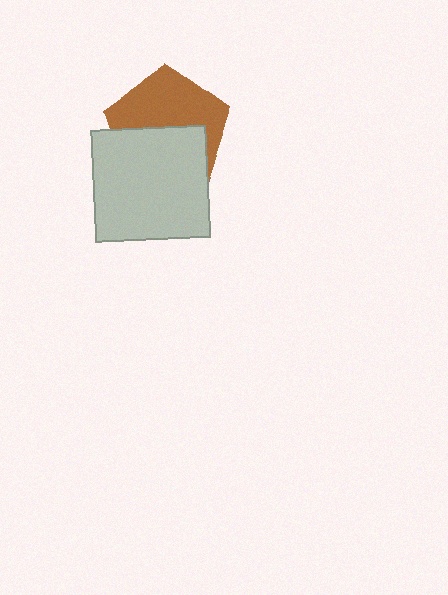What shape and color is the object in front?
The object in front is a light gray rectangle.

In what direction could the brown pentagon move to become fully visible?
The brown pentagon could move up. That would shift it out from behind the light gray rectangle entirely.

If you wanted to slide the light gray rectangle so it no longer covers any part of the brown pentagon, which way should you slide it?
Slide it down — that is the most direct way to separate the two shapes.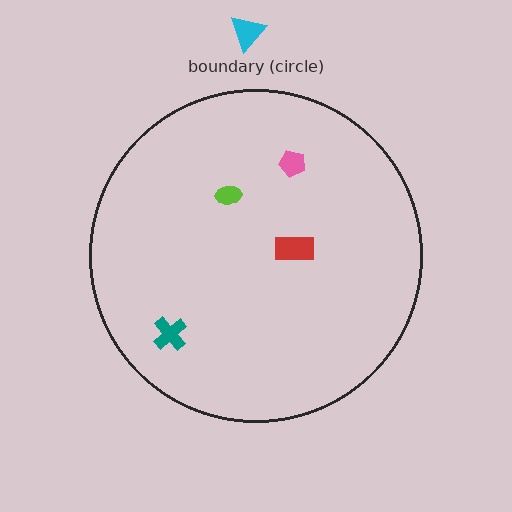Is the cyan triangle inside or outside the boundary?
Outside.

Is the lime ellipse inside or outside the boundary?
Inside.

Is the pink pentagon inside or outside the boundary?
Inside.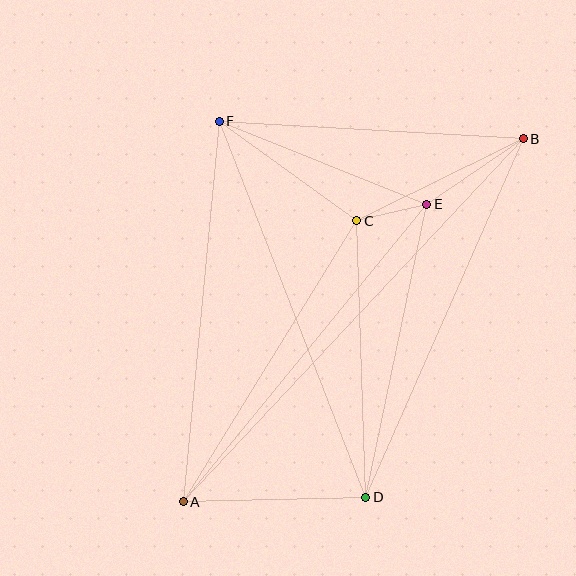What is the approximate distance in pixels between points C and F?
The distance between C and F is approximately 169 pixels.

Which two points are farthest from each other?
Points A and B are farthest from each other.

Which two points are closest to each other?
Points C and E are closest to each other.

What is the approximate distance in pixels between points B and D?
The distance between B and D is approximately 391 pixels.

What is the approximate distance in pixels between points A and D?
The distance between A and D is approximately 183 pixels.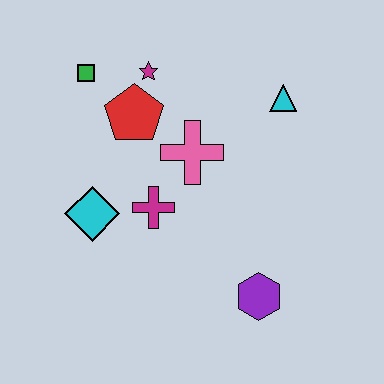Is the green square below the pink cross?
No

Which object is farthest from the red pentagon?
The purple hexagon is farthest from the red pentagon.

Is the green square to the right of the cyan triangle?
No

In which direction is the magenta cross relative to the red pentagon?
The magenta cross is below the red pentagon.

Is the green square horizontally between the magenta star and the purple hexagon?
No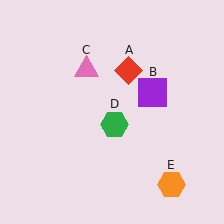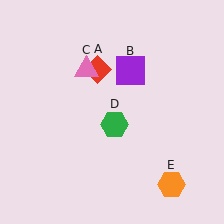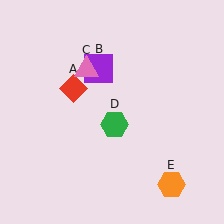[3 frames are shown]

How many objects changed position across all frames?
2 objects changed position: red diamond (object A), purple square (object B).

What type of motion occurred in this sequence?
The red diamond (object A), purple square (object B) rotated counterclockwise around the center of the scene.